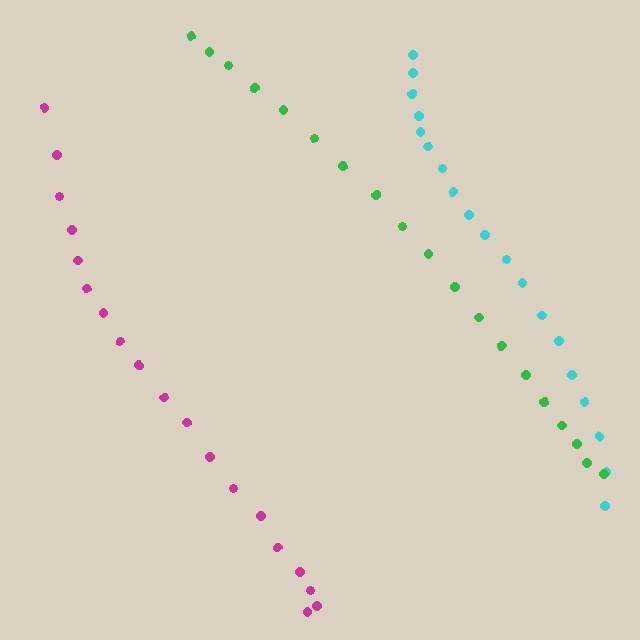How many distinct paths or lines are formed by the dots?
There are 3 distinct paths.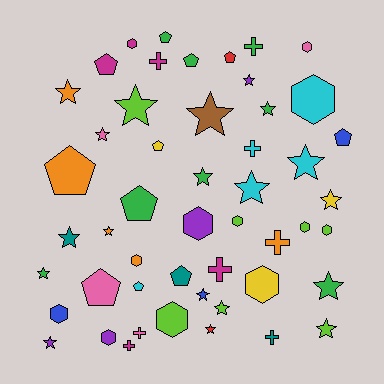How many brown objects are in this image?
There is 1 brown object.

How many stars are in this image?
There are 19 stars.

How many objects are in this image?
There are 50 objects.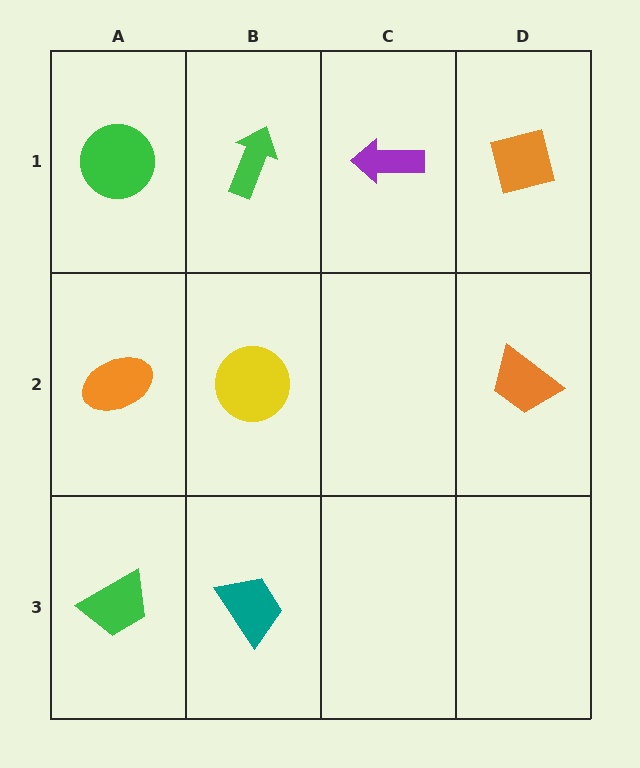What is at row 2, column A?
An orange ellipse.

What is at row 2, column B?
A yellow circle.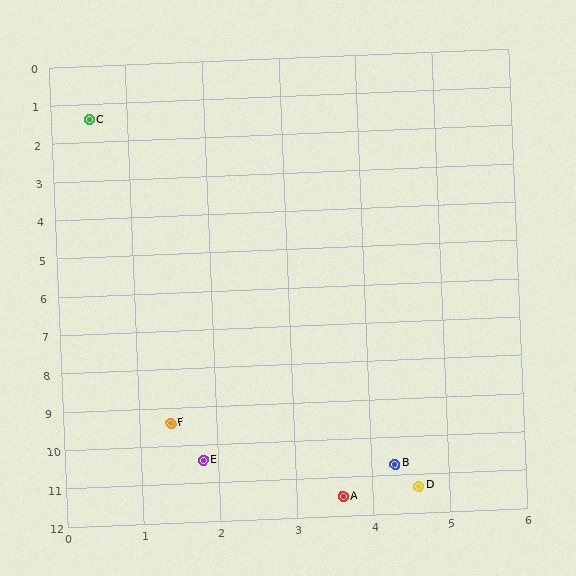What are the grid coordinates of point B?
Point B is at approximately (4.3, 10.7).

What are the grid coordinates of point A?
Point A is at approximately (3.6, 11.5).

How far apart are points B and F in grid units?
Points B and F are about 3.2 grid units apart.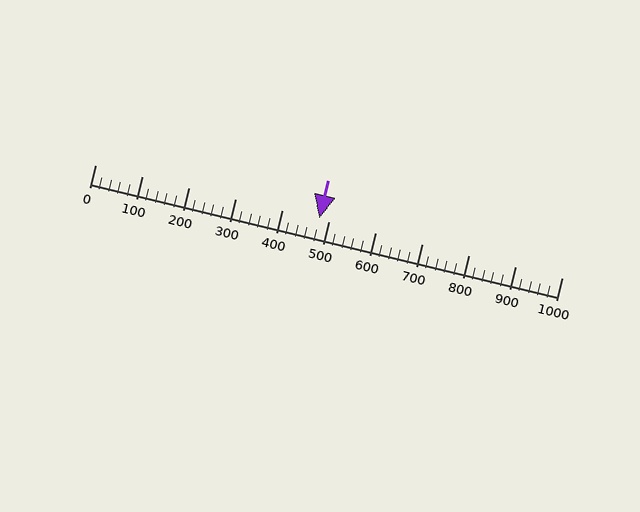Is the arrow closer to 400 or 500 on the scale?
The arrow is closer to 500.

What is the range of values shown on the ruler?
The ruler shows values from 0 to 1000.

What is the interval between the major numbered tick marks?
The major tick marks are spaced 100 units apart.